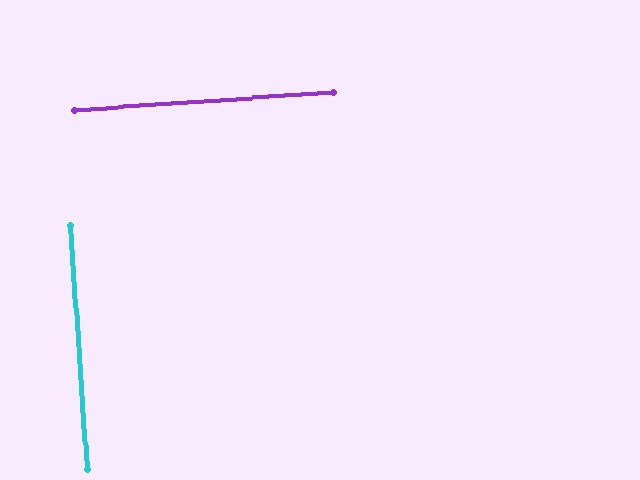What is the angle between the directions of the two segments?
Approximately 90 degrees.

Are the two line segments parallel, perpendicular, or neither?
Perpendicular — they meet at approximately 90°.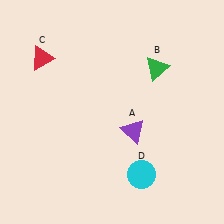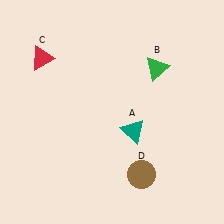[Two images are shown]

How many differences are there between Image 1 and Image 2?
There are 2 differences between the two images.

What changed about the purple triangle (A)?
In Image 1, A is purple. In Image 2, it changed to teal.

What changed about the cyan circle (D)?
In Image 1, D is cyan. In Image 2, it changed to brown.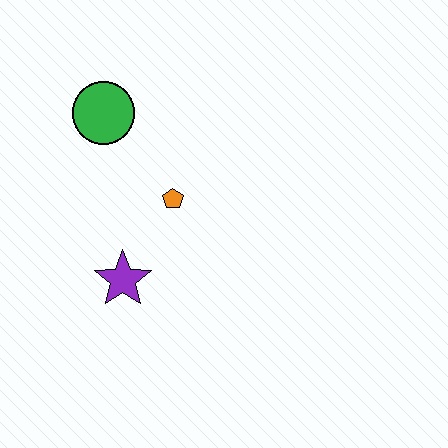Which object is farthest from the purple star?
The green circle is farthest from the purple star.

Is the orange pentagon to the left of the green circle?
No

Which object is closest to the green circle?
The orange pentagon is closest to the green circle.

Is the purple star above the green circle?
No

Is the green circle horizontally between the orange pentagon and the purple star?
No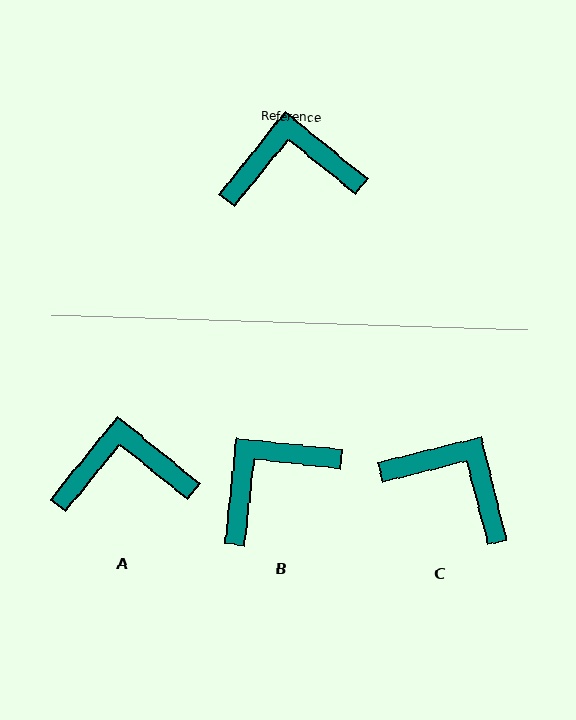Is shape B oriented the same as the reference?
No, it is off by about 33 degrees.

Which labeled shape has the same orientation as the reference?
A.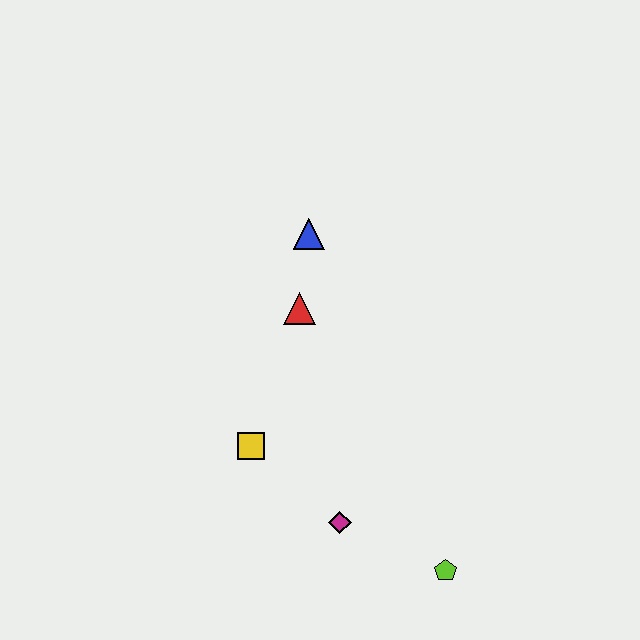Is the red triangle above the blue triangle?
No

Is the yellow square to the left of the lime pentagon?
Yes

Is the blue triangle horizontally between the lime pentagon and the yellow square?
Yes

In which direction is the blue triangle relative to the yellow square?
The blue triangle is above the yellow square.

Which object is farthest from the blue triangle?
The lime pentagon is farthest from the blue triangle.